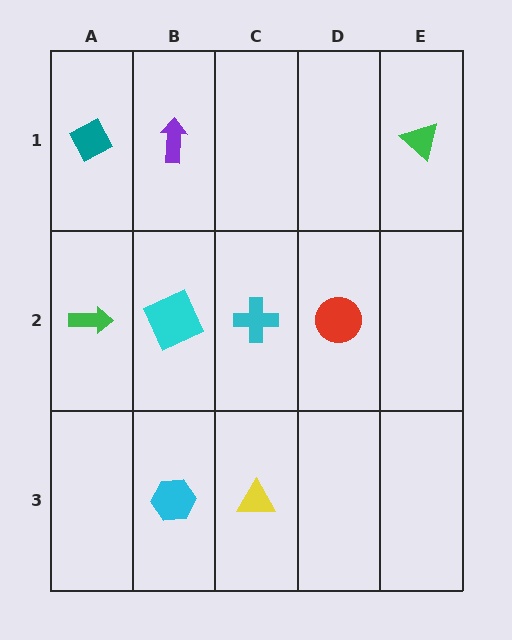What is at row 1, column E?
A green triangle.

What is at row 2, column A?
A green arrow.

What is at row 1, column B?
A purple arrow.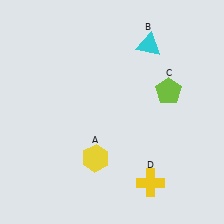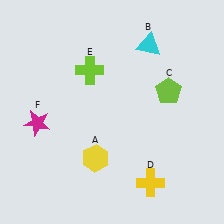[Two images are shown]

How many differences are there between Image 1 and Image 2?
There are 2 differences between the two images.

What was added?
A lime cross (E), a magenta star (F) were added in Image 2.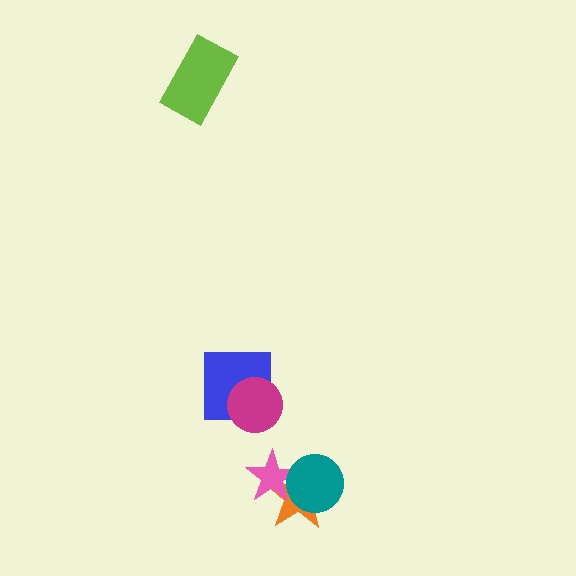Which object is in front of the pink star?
The teal circle is in front of the pink star.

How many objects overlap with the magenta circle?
1 object overlaps with the magenta circle.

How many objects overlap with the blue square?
1 object overlaps with the blue square.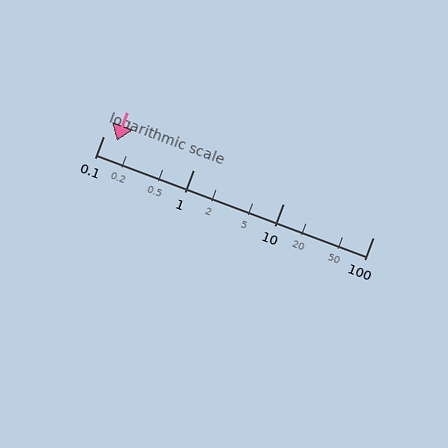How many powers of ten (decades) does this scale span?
The scale spans 3 decades, from 0.1 to 100.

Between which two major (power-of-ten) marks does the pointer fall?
The pointer is between 0.1 and 1.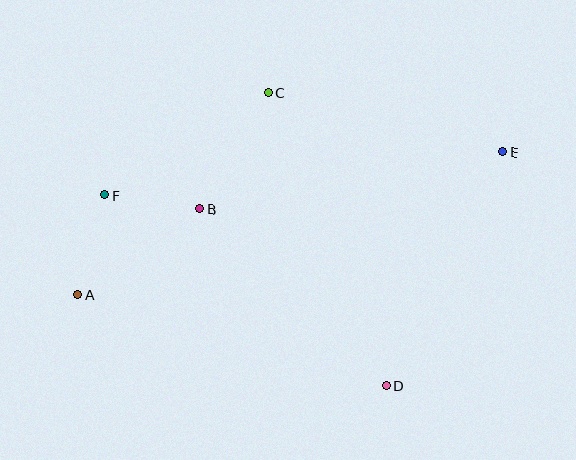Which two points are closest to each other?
Points B and F are closest to each other.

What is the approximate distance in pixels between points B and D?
The distance between B and D is approximately 257 pixels.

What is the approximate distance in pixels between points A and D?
The distance between A and D is approximately 322 pixels.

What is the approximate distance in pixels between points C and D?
The distance between C and D is approximately 316 pixels.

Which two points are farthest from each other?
Points A and E are farthest from each other.